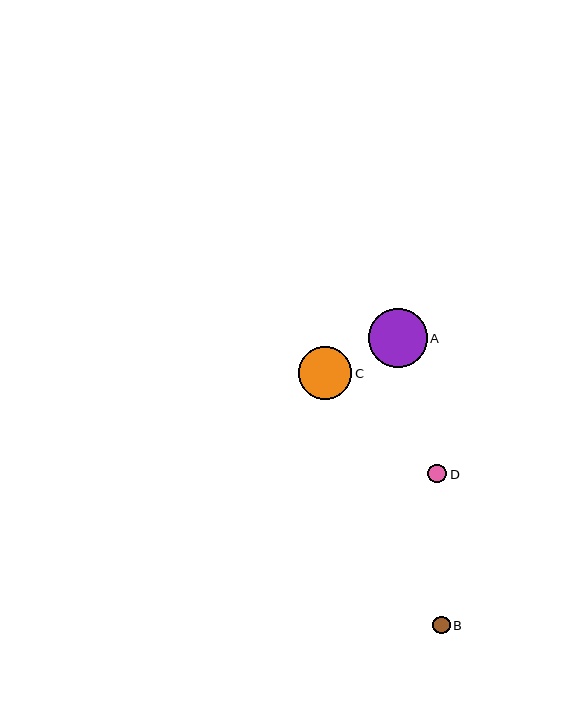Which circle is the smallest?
Circle B is the smallest with a size of approximately 17 pixels.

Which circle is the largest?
Circle A is the largest with a size of approximately 59 pixels.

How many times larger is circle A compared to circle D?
Circle A is approximately 3.2 times the size of circle D.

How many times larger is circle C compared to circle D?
Circle C is approximately 2.9 times the size of circle D.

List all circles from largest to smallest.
From largest to smallest: A, C, D, B.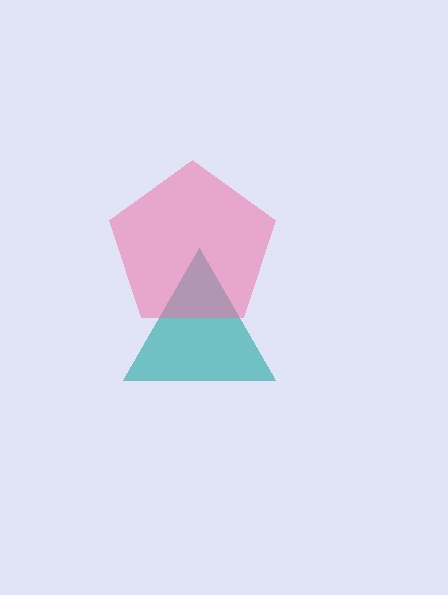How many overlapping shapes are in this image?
There are 2 overlapping shapes in the image.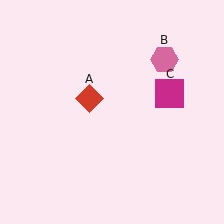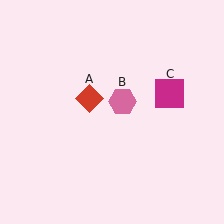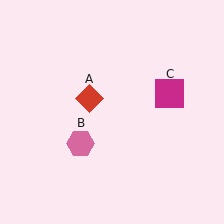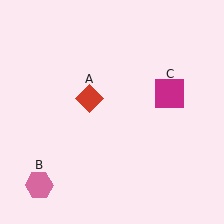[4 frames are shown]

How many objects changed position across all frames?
1 object changed position: pink hexagon (object B).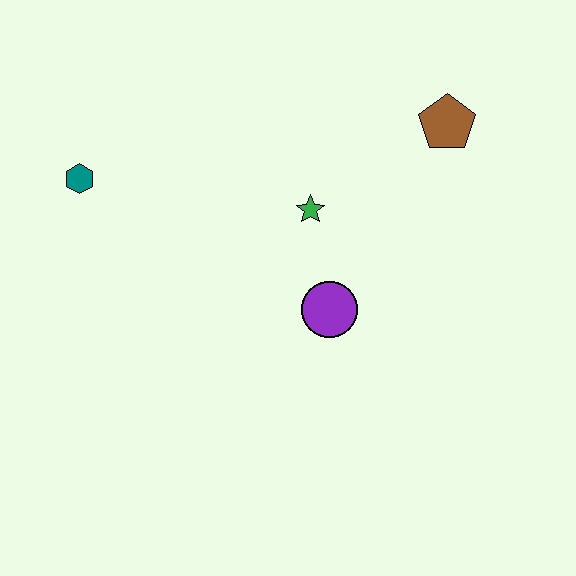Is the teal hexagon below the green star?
No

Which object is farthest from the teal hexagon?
The brown pentagon is farthest from the teal hexagon.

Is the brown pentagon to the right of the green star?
Yes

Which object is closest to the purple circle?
The green star is closest to the purple circle.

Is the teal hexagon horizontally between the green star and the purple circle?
No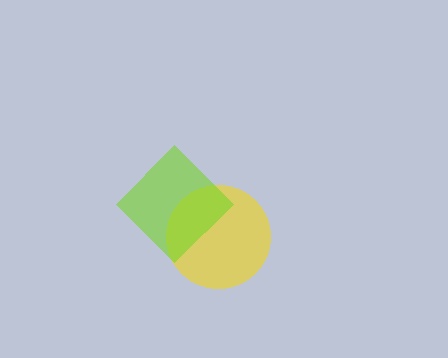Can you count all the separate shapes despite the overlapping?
Yes, there are 2 separate shapes.